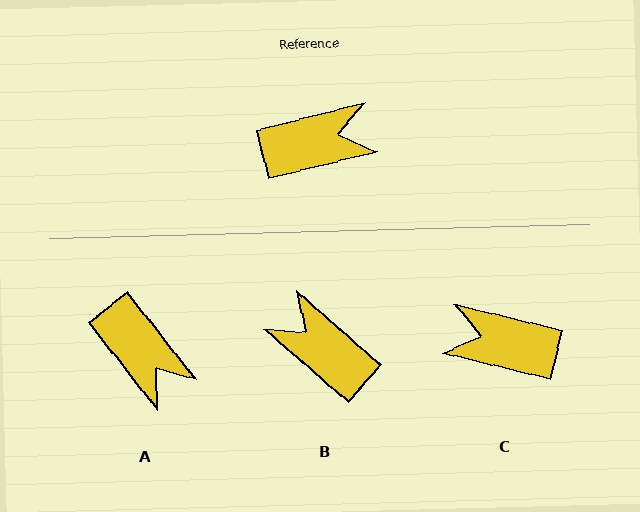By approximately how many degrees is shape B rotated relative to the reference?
Approximately 125 degrees counter-clockwise.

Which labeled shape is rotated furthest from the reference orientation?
C, about 152 degrees away.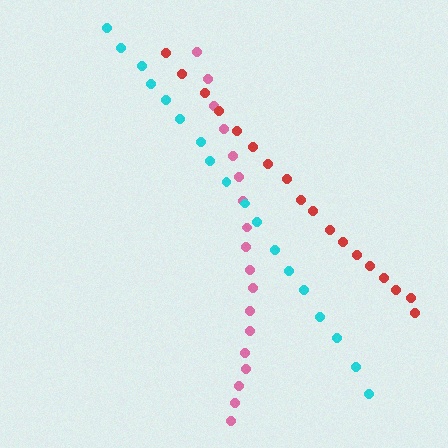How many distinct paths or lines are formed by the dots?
There are 3 distinct paths.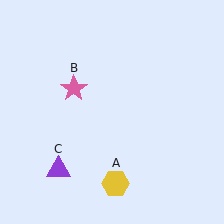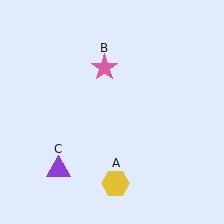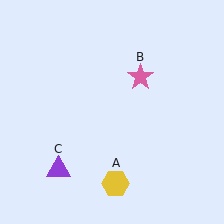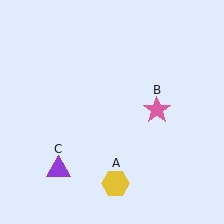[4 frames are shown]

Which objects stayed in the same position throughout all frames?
Yellow hexagon (object A) and purple triangle (object C) remained stationary.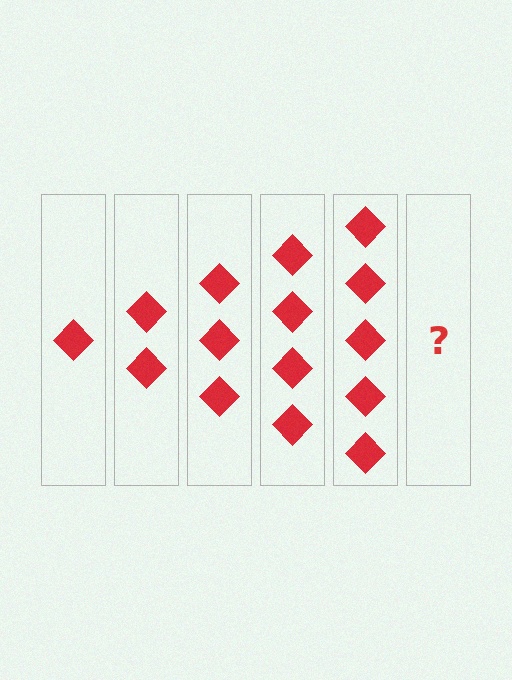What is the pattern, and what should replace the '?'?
The pattern is that each step adds one more diamond. The '?' should be 6 diamonds.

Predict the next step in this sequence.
The next step is 6 diamonds.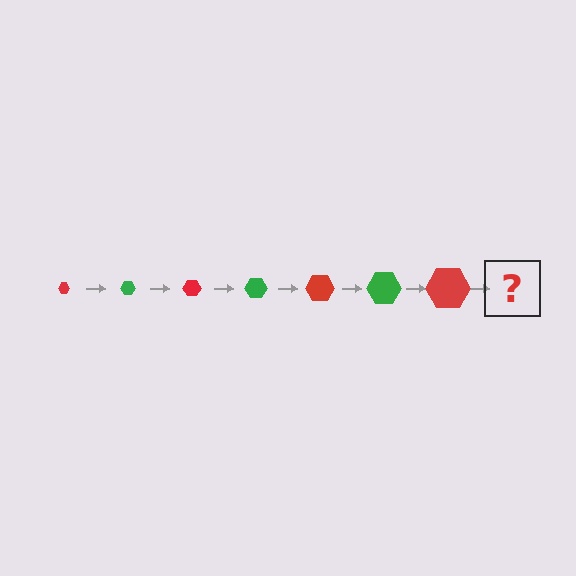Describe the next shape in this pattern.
It should be a green hexagon, larger than the previous one.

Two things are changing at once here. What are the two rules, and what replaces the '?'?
The two rules are that the hexagon grows larger each step and the color cycles through red and green. The '?' should be a green hexagon, larger than the previous one.